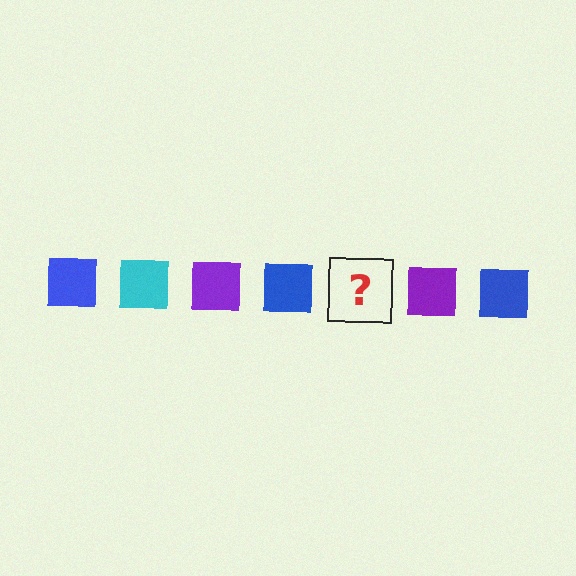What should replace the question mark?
The question mark should be replaced with a cyan square.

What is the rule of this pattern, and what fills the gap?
The rule is that the pattern cycles through blue, cyan, purple squares. The gap should be filled with a cyan square.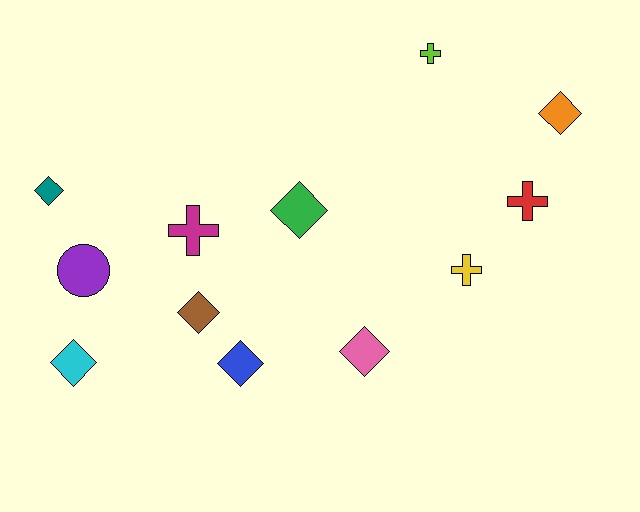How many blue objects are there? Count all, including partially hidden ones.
There is 1 blue object.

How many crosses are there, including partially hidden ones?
There are 4 crosses.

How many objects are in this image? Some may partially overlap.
There are 12 objects.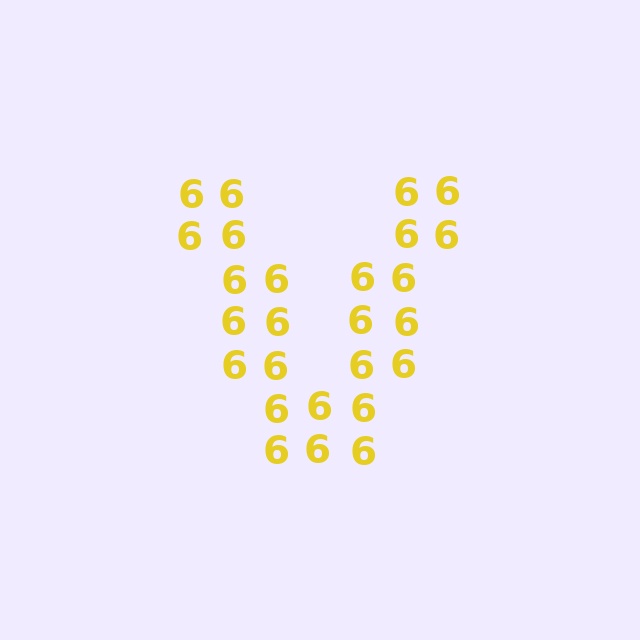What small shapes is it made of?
It is made of small digit 6's.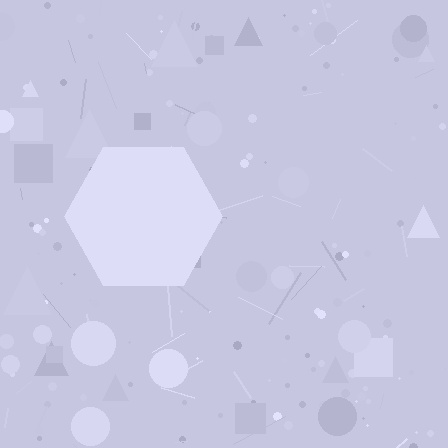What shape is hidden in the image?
A hexagon is hidden in the image.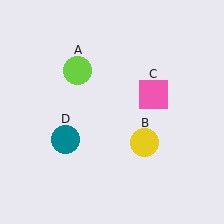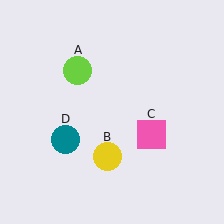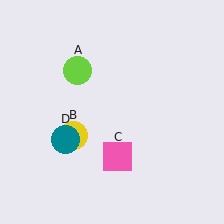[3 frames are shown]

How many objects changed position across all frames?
2 objects changed position: yellow circle (object B), pink square (object C).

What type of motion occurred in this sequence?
The yellow circle (object B), pink square (object C) rotated clockwise around the center of the scene.